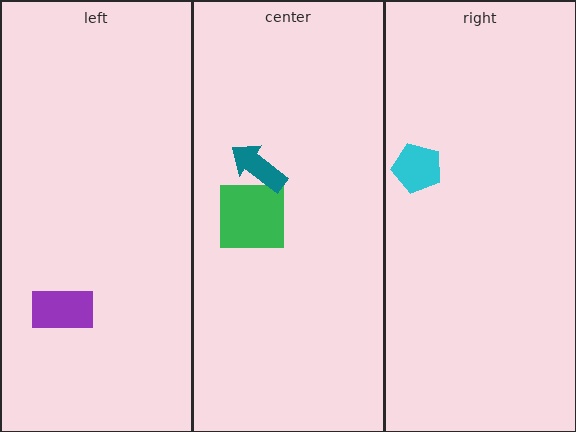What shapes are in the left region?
The purple rectangle.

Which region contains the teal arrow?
The center region.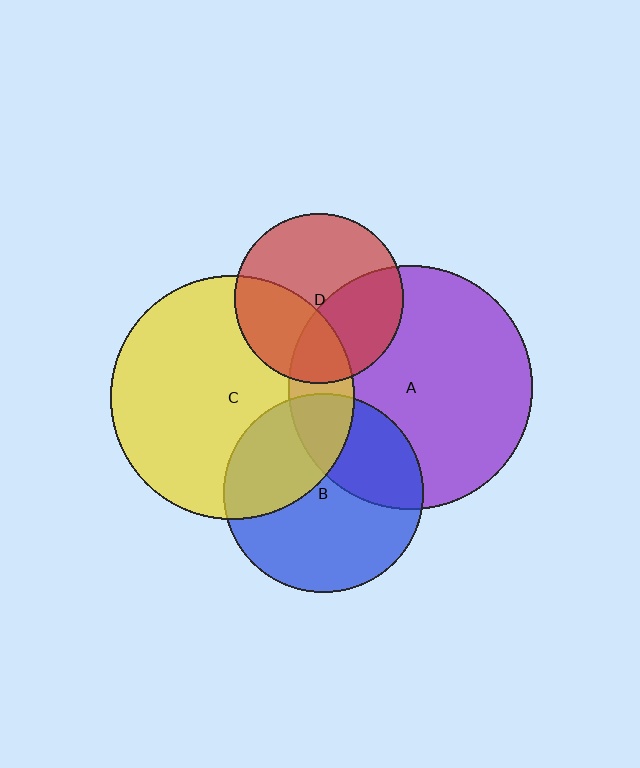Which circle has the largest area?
Circle A (purple).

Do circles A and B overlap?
Yes.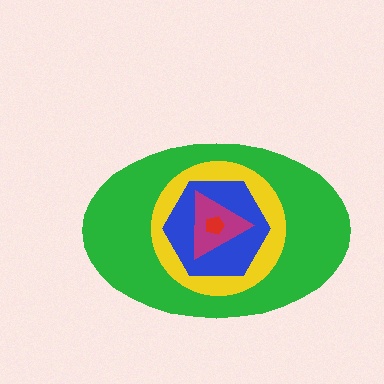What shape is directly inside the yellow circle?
The blue hexagon.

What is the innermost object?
The red pentagon.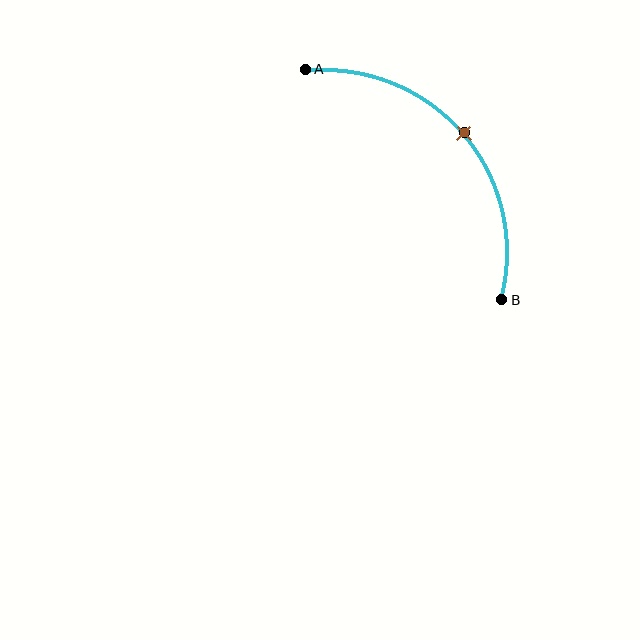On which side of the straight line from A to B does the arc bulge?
The arc bulges above and to the right of the straight line connecting A and B.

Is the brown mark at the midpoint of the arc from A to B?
Yes. The brown mark lies on the arc at equal arc-length from both A and B — it is the arc midpoint.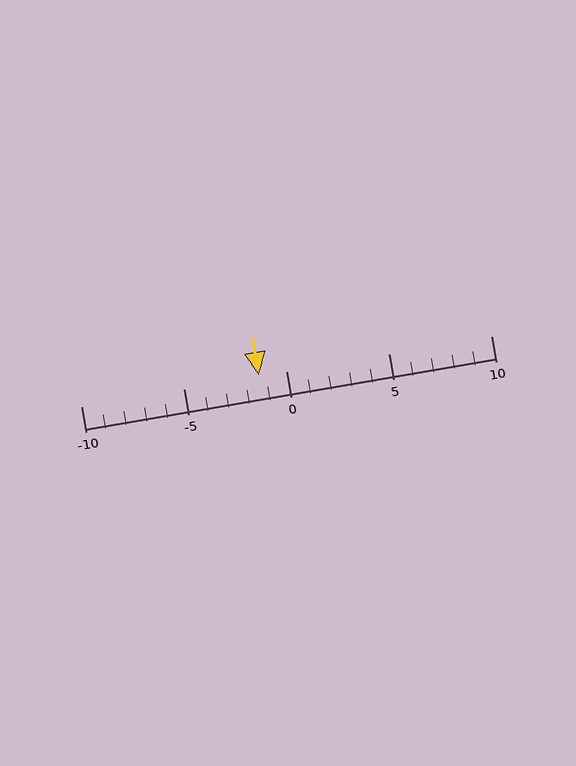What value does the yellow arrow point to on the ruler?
The yellow arrow points to approximately -1.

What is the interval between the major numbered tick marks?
The major tick marks are spaced 5 units apart.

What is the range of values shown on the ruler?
The ruler shows values from -10 to 10.